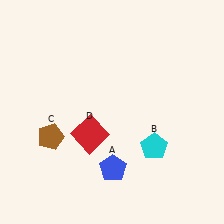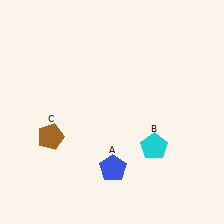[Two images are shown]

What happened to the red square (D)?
The red square (D) was removed in Image 2. It was in the bottom-left area of Image 1.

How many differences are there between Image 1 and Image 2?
There is 1 difference between the two images.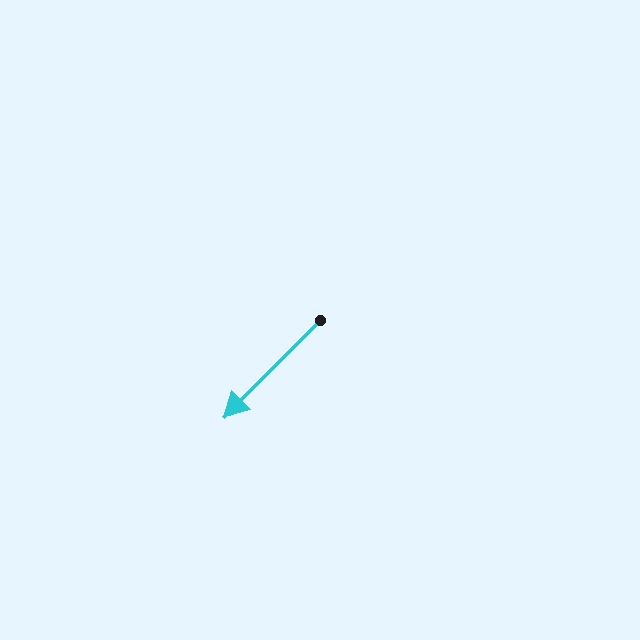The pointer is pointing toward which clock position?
Roughly 7 o'clock.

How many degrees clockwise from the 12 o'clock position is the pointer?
Approximately 225 degrees.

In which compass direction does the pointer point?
Southwest.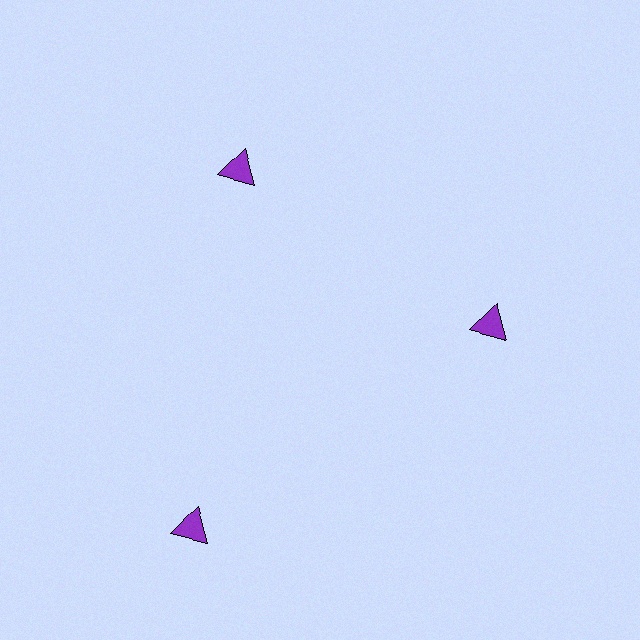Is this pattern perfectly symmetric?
No. The 3 purple triangles are arranged in a ring, but one element near the 7 o'clock position is pushed outward from the center, breaking the 3-fold rotational symmetry.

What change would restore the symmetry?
The symmetry would be restored by moving it inward, back onto the ring so that all 3 triangles sit at equal angles and equal distance from the center.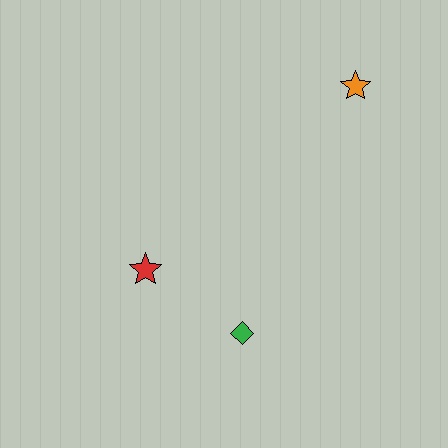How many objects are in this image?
There are 3 objects.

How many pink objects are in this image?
There are no pink objects.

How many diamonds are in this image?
There is 1 diamond.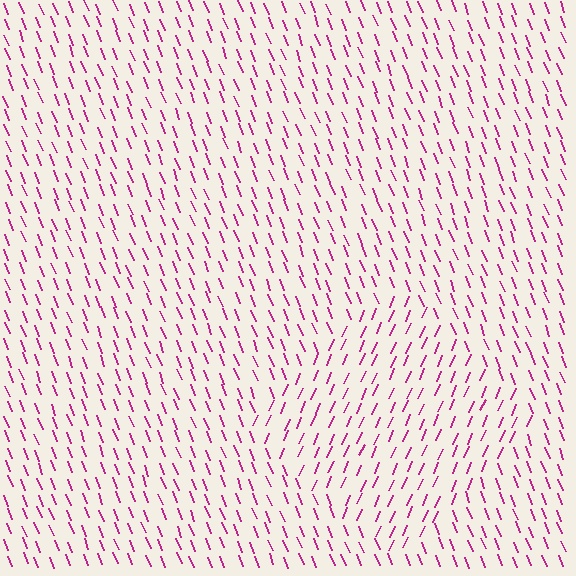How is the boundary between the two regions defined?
The boundary is defined purely by a change in line orientation (approximately 45 degrees difference). All lines are the same color and thickness.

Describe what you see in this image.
The image is filled with small magenta line segments. A diamond region in the image has lines oriented differently from the surrounding lines, creating a visible texture boundary.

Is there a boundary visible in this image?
Yes, there is a texture boundary formed by a change in line orientation.